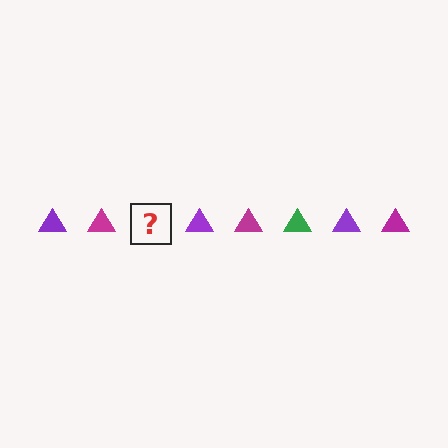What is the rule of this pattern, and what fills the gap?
The rule is that the pattern cycles through purple, magenta, green triangles. The gap should be filled with a green triangle.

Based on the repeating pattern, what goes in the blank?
The blank should be a green triangle.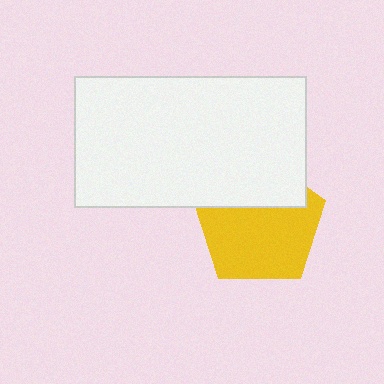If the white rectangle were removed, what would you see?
You would see the complete yellow pentagon.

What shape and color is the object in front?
The object in front is a white rectangle.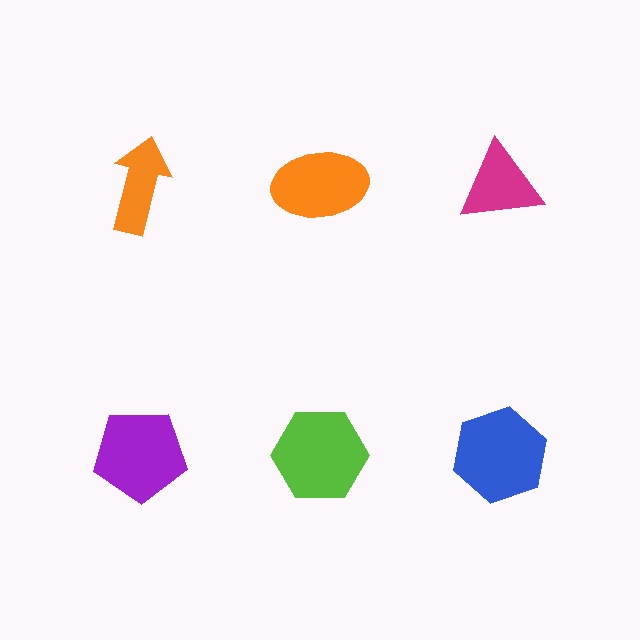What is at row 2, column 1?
A purple pentagon.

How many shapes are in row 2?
3 shapes.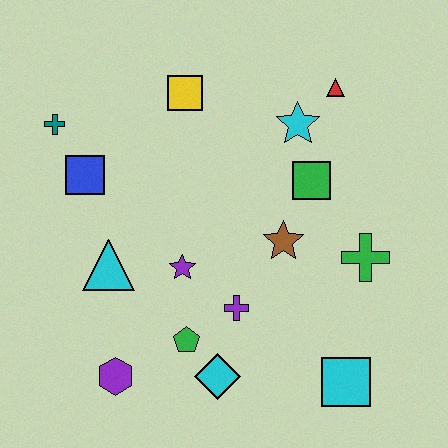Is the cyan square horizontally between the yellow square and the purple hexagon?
No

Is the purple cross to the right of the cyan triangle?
Yes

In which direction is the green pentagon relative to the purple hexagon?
The green pentagon is to the right of the purple hexagon.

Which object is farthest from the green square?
The purple hexagon is farthest from the green square.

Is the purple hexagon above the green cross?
No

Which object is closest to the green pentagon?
The cyan diamond is closest to the green pentagon.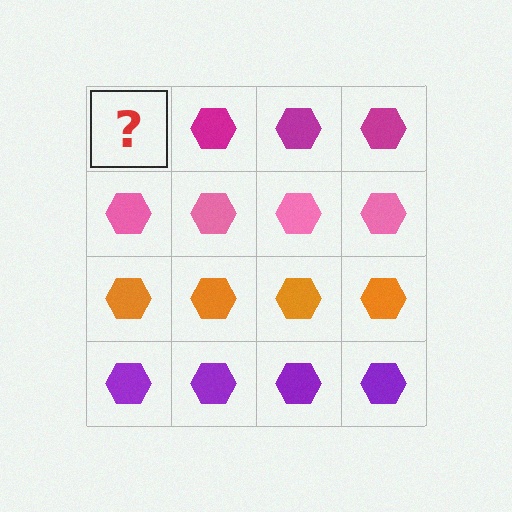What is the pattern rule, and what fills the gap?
The rule is that each row has a consistent color. The gap should be filled with a magenta hexagon.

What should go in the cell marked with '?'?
The missing cell should contain a magenta hexagon.